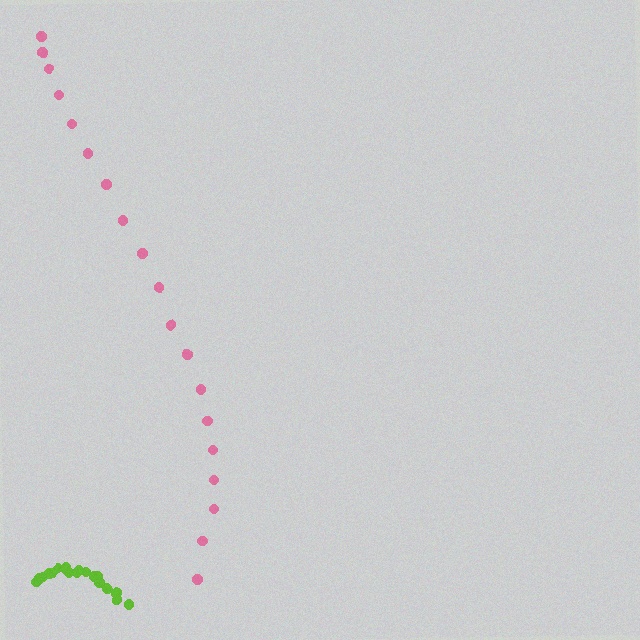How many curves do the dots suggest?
There are 2 distinct paths.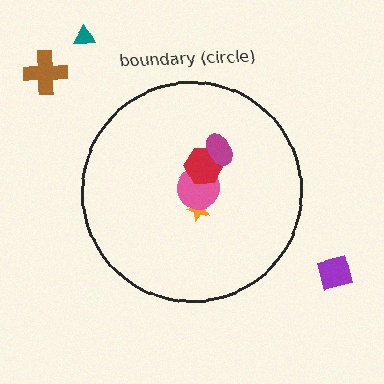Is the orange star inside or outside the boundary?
Inside.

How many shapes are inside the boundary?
4 inside, 3 outside.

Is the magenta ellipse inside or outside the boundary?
Inside.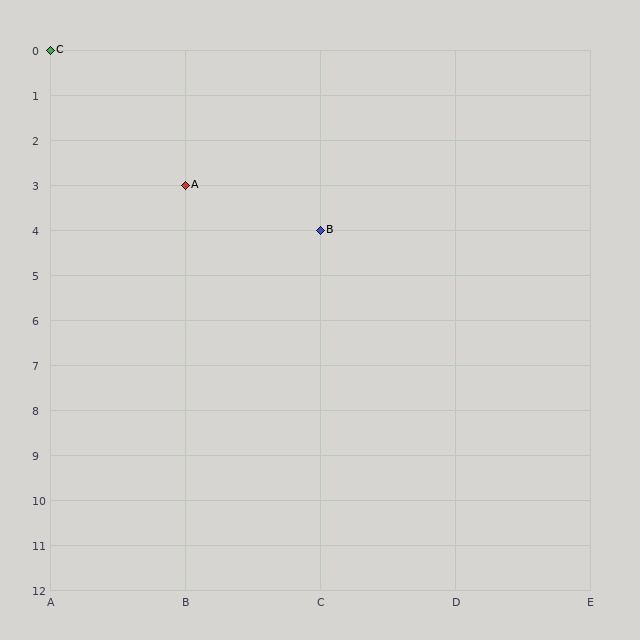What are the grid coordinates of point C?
Point C is at grid coordinates (A, 0).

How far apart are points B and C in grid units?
Points B and C are 2 columns and 4 rows apart (about 4.5 grid units diagonally).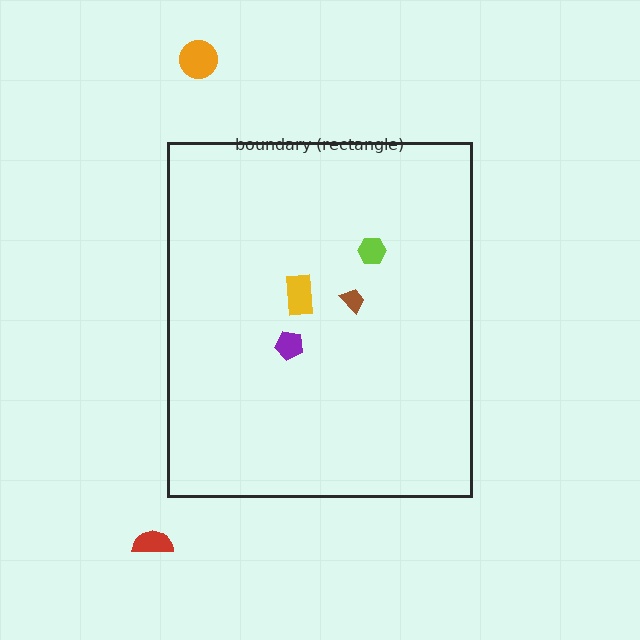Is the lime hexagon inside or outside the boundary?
Inside.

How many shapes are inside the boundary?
4 inside, 2 outside.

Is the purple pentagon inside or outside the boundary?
Inside.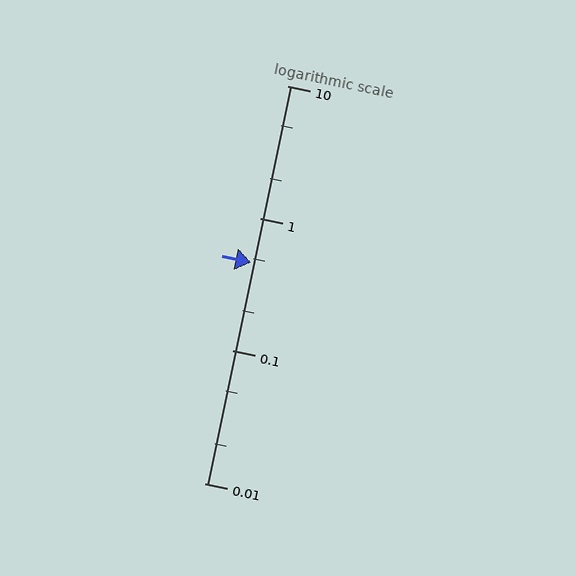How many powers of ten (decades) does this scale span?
The scale spans 3 decades, from 0.01 to 10.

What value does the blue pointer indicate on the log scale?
The pointer indicates approximately 0.46.